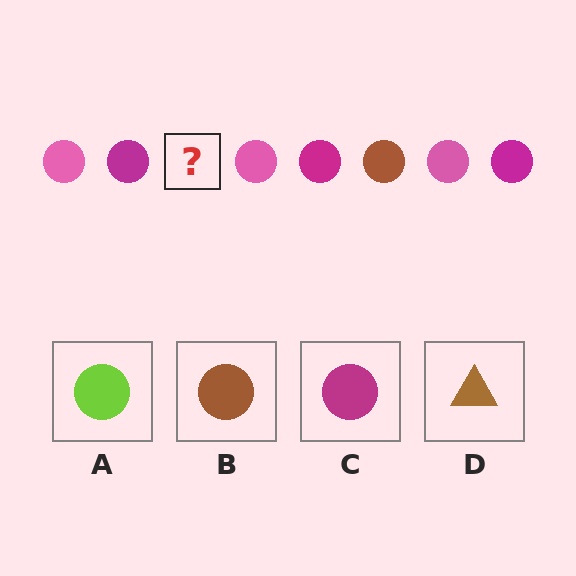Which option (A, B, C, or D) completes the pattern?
B.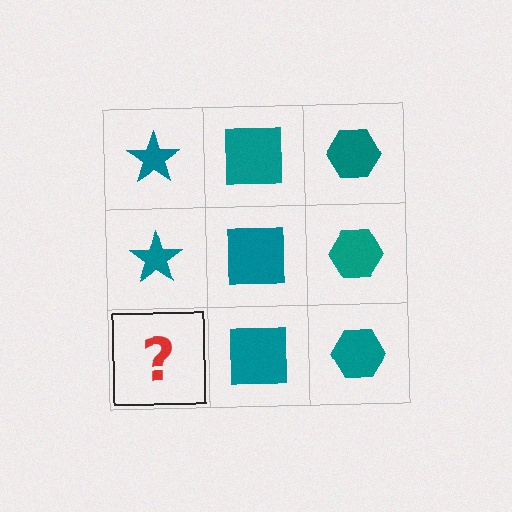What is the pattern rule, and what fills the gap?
The rule is that each column has a consistent shape. The gap should be filled with a teal star.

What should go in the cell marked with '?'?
The missing cell should contain a teal star.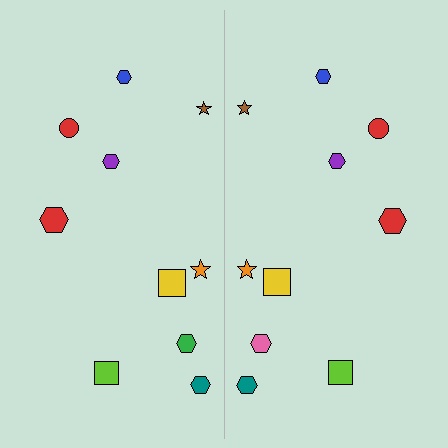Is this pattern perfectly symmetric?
No, the pattern is not perfectly symmetric. The pink hexagon on the right side breaks the symmetry — its mirror counterpart is green.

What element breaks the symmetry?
The pink hexagon on the right side breaks the symmetry — its mirror counterpart is green.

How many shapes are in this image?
There are 20 shapes in this image.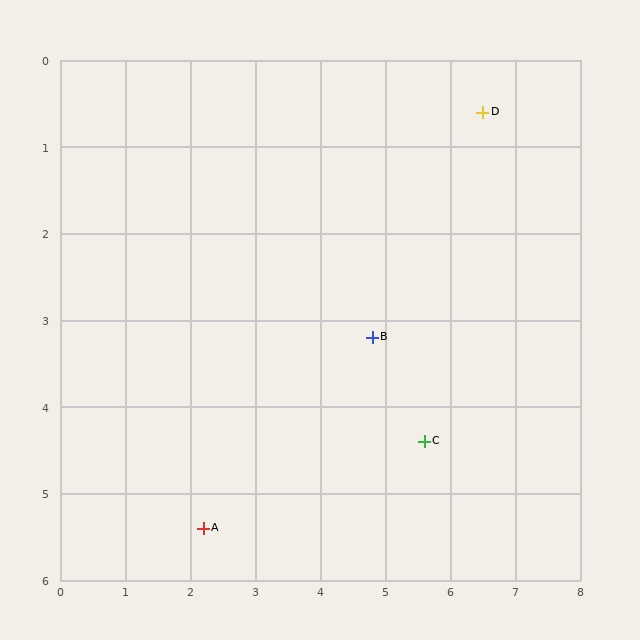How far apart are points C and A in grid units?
Points C and A are about 3.5 grid units apart.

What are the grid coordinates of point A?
Point A is at approximately (2.2, 5.4).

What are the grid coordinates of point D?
Point D is at approximately (6.5, 0.6).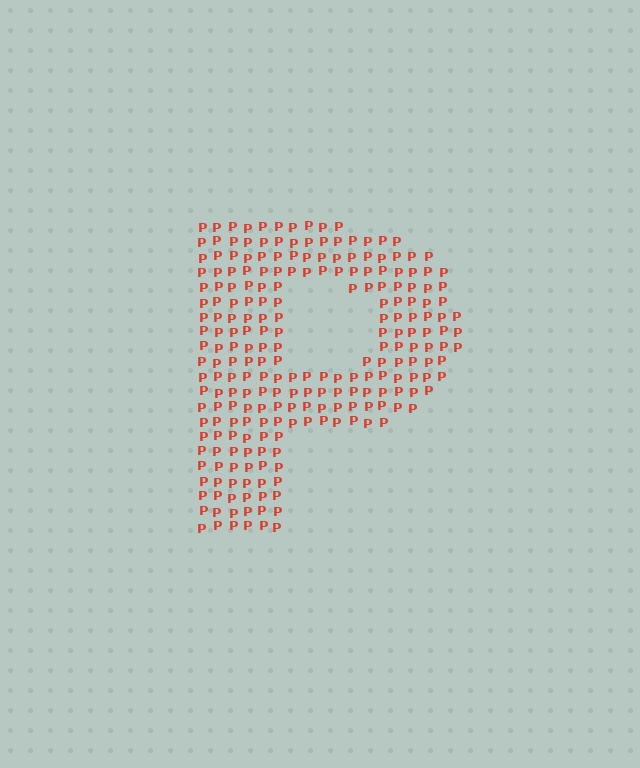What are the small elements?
The small elements are letter P's.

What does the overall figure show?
The overall figure shows the letter P.